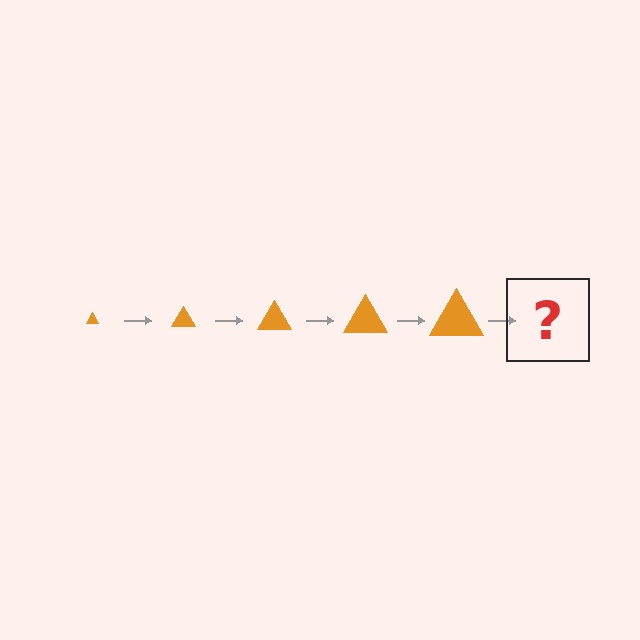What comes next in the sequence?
The next element should be an orange triangle, larger than the previous one.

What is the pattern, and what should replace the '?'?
The pattern is that the triangle gets progressively larger each step. The '?' should be an orange triangle, larger than the previous one.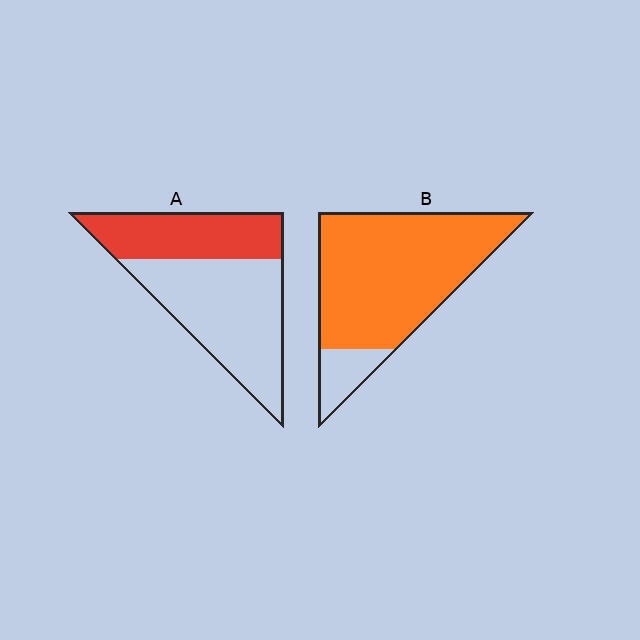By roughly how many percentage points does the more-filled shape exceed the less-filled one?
By roughly 50 percentage points (B over A).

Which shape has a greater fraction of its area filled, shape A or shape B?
Shape B.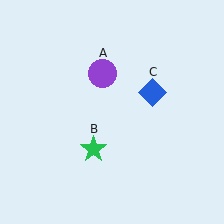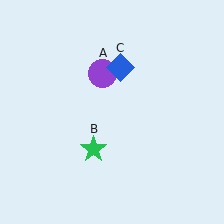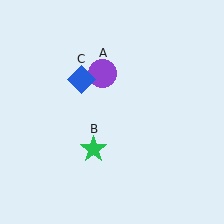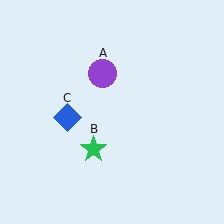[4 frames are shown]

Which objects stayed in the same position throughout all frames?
Purple circle (object A) and green star (object B) remained stationary.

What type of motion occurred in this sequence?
The blue diamond (object C) rotated counterclockwise around the center of the scene.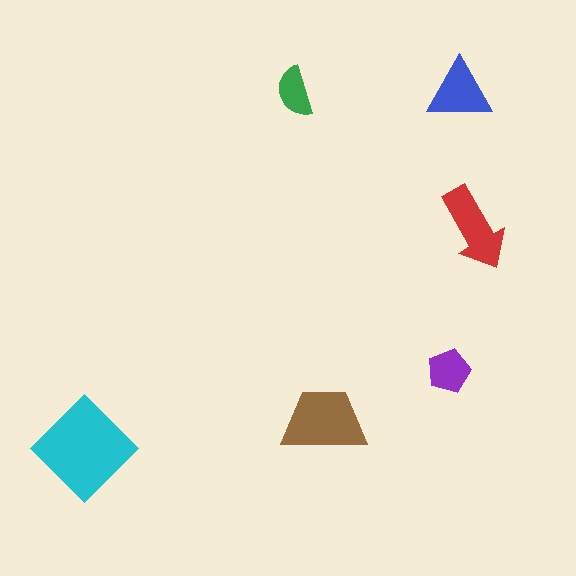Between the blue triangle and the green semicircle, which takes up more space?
The blue triangle.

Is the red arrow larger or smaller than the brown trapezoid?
Smaller.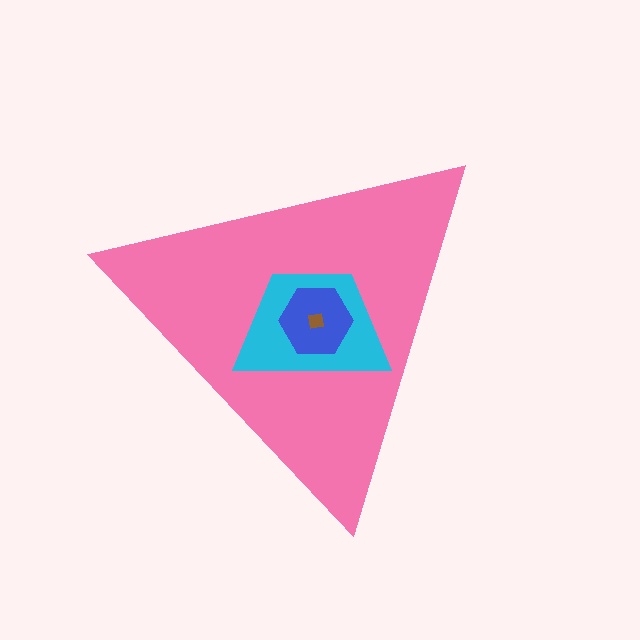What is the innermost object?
The brown square.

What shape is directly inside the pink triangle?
The cyan trapezoid.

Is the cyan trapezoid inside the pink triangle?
Yes.